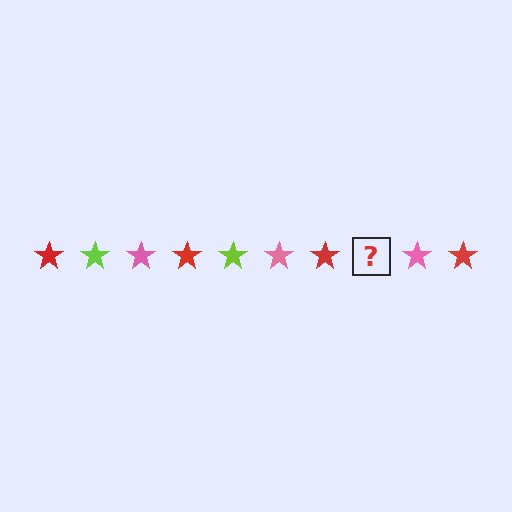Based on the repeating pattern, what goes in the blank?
The blank should be a lime star.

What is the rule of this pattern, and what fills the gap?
The rule is that the pattern cycles through red, lime, pink stars. The gap should be filled with a lime star.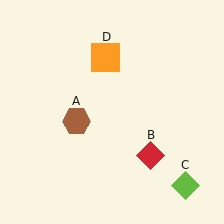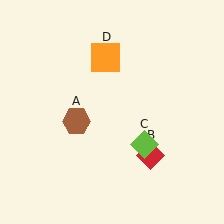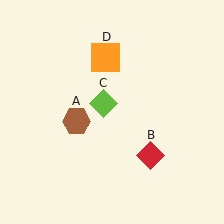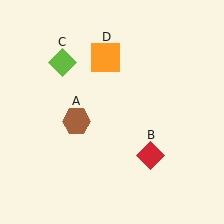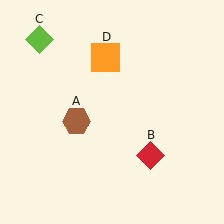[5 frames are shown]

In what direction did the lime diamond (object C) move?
The lime diamond (object C) moved up and to the left.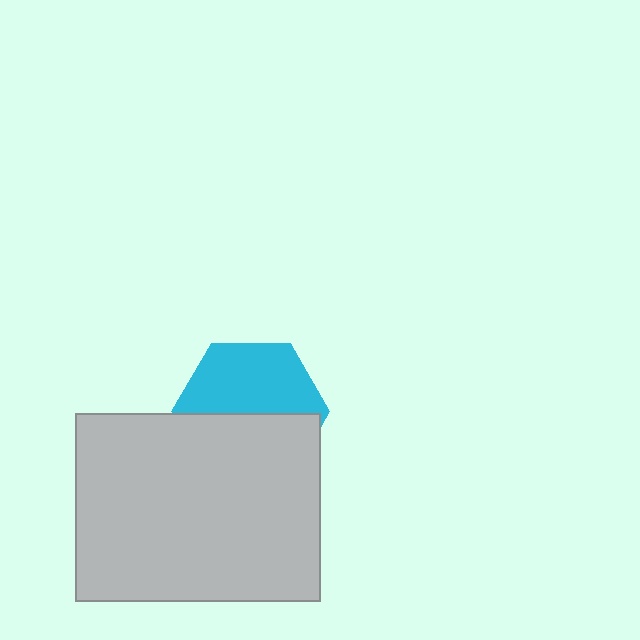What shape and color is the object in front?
The object in front is a light gray rectangle.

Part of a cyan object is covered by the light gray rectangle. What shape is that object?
It is a hexagon.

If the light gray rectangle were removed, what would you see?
You would see the complete cyan hexagon.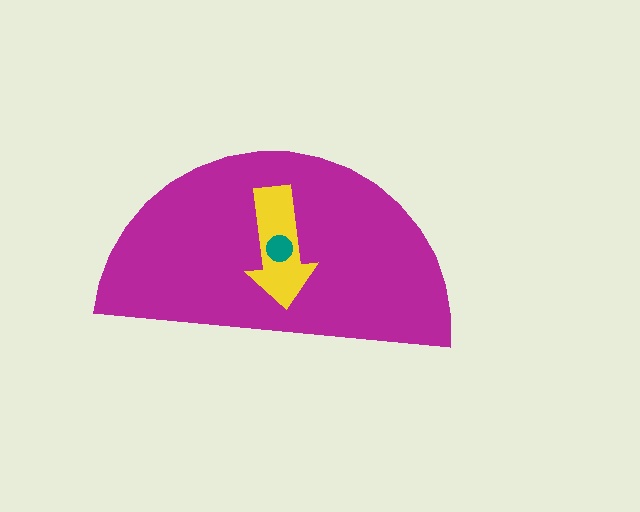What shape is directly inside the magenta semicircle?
The yellow arrow.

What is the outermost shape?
The magenta semicircle.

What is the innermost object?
The teal circle.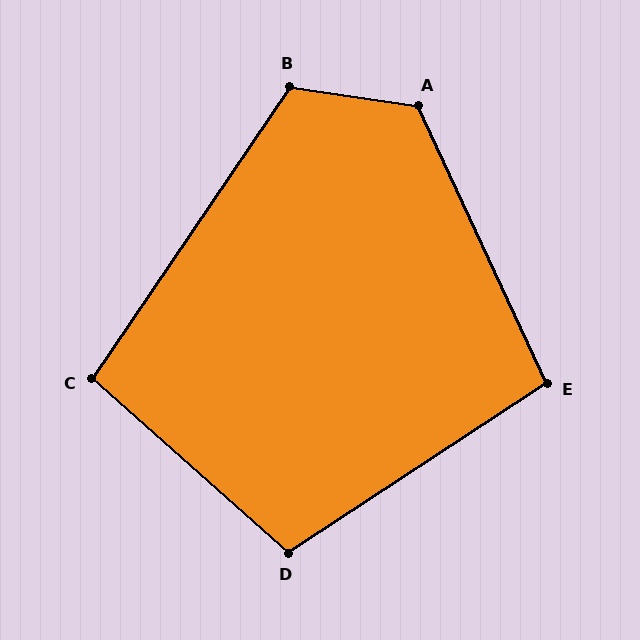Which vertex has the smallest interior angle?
C, at approximately 98 degrees.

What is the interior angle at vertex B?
Approximately 116 degrees (obtuse).